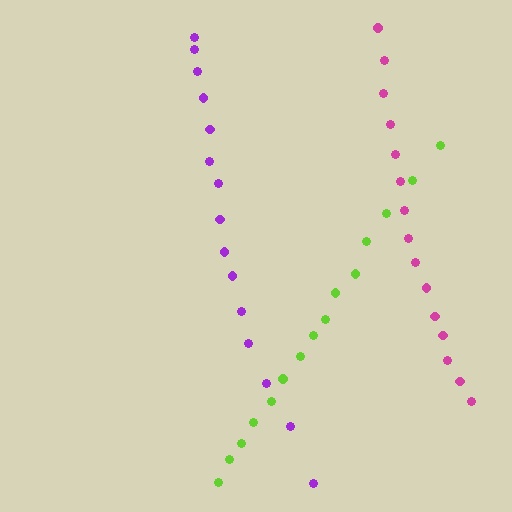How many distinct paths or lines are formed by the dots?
There are 3 distinct paths.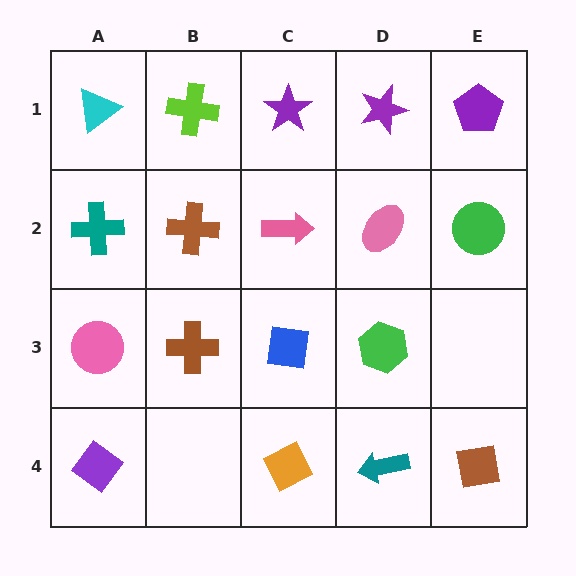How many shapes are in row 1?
5 shapes.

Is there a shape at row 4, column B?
No, that cell is empty.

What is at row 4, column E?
A brown square.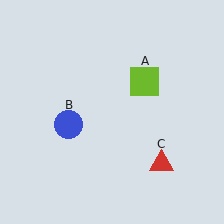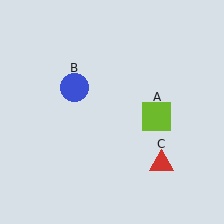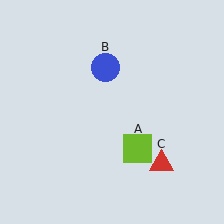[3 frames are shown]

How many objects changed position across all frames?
2 objects changed position: lime square (object A), blue circle (object B).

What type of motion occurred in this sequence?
The lime square (object A), blue circle (object B) rotated clockwise around the center of the scene.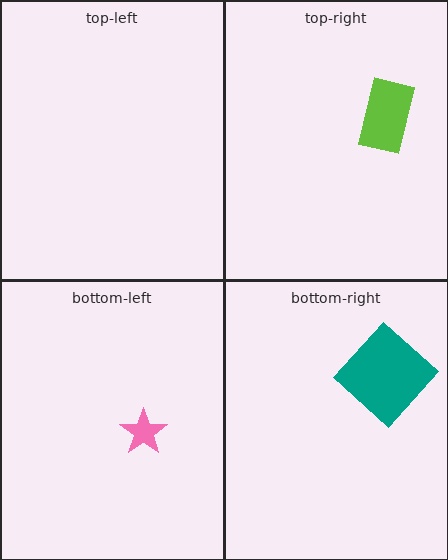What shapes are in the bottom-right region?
The teal diamond.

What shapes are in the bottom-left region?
The pink star.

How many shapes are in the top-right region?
1.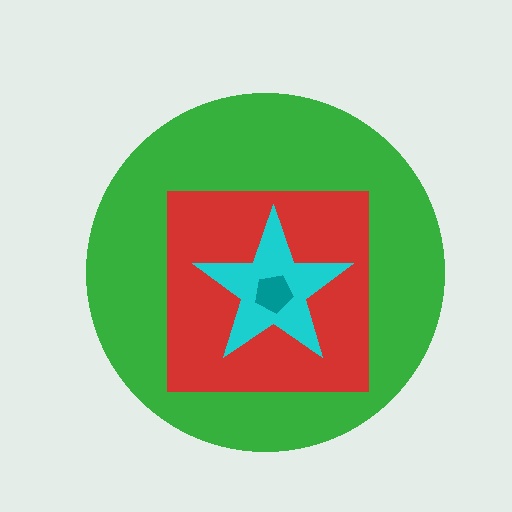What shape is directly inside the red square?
The cyan star.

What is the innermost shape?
The teal pentagon.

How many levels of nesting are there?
4.